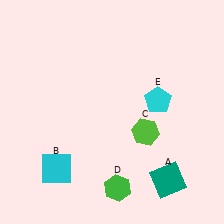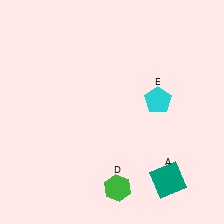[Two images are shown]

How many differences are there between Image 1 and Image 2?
There are 2 differences between the two images.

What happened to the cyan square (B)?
The cyan square (B) was removed in Image 2. It was in the bottom-left area of Image 1.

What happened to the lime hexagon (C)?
The lime hexagon (C) was removed in Image 2. It was in the bottom-right area of Image 1.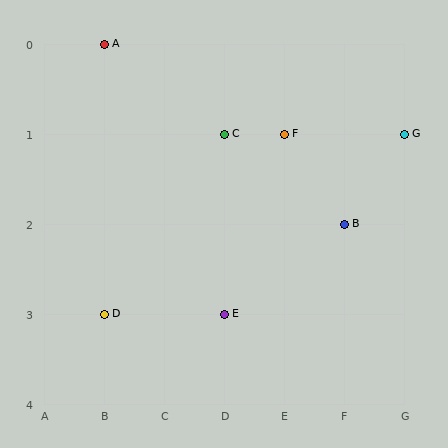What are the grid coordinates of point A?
Point A is at grid coordinates (B, 0).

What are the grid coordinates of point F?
Point F is at grid coordinates (E, 1).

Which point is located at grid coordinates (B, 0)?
Point A is at (B, 0).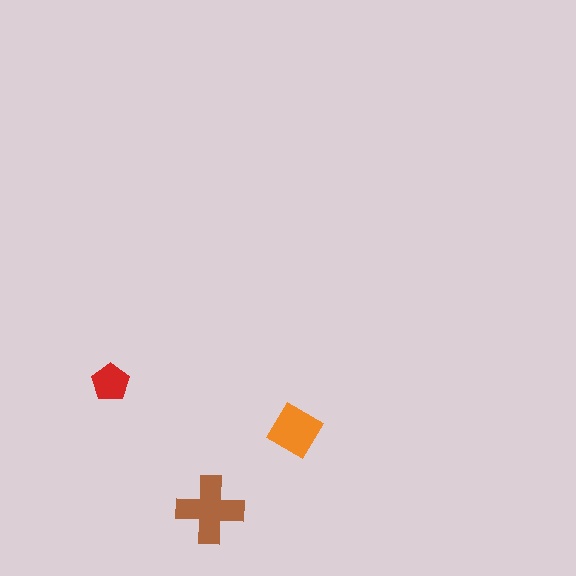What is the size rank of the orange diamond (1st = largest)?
2nd.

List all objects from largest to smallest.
The brown cross, the orange diamond, the red pentagon.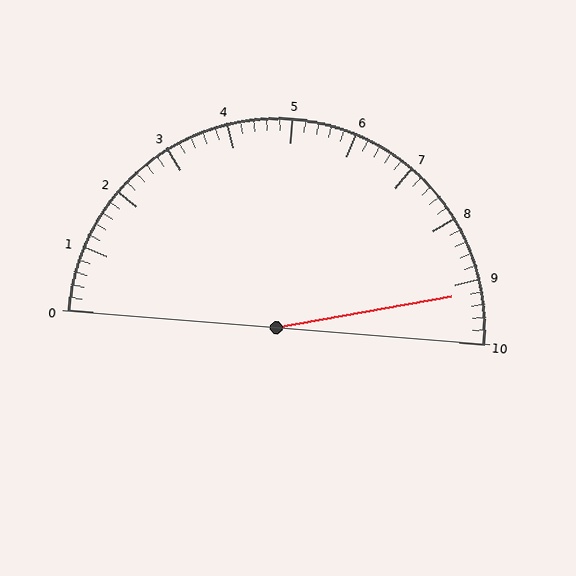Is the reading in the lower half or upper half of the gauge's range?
The reading is in the upper half of the range (0 to 10).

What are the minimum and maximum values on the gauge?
The gauge ranges from 0 to 10.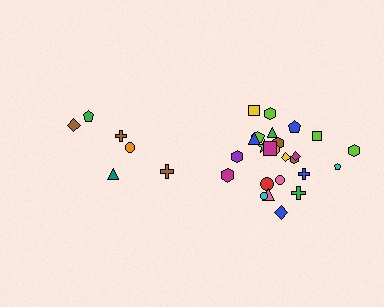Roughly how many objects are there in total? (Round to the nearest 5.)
Roughly 30 objects in total.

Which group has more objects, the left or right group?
The right group.